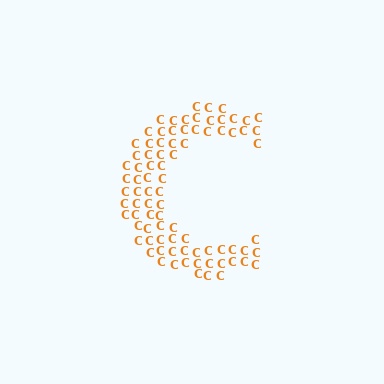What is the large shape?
The large shape is the letter C.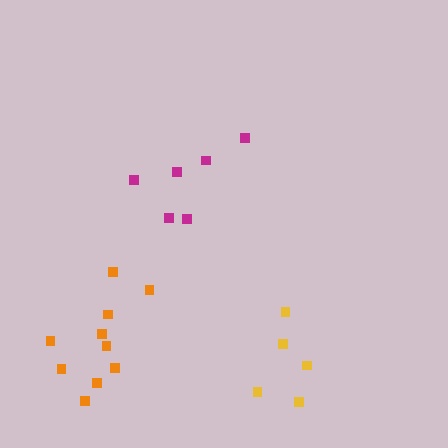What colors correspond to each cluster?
The clusters are colored: orange, yellow, magenta.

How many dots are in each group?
Group 1: 10 dots, Group 2: 5 dots, Group 3: 6 dots (21 total).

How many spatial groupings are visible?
There are 3 spatial groupings.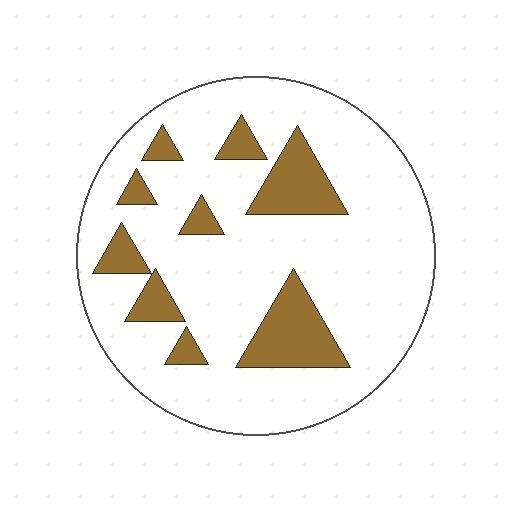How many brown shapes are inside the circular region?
9.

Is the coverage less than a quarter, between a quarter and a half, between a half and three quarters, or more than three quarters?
Less than a quarter.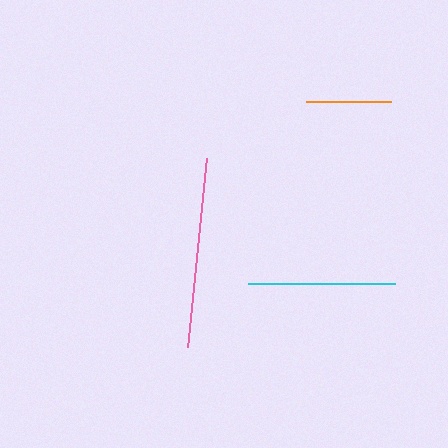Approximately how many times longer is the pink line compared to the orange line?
The pink line is approximately 2.2 times the length of the orange line.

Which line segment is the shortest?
The orange line is the shortest at approximately 85 pixels.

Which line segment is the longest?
The pink line is the longest at approximately 191 pixels.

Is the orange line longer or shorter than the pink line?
The pink line is longer than the orange line.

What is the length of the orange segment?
The orange segment is approximately 85 pixels long.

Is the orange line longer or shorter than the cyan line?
The cyan line is longer than the orange line.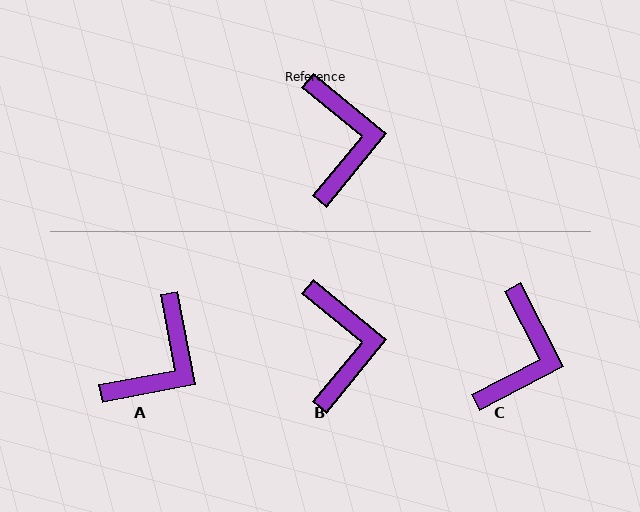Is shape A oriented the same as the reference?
No, it is off by about 40 degrees.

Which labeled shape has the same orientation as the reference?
B.